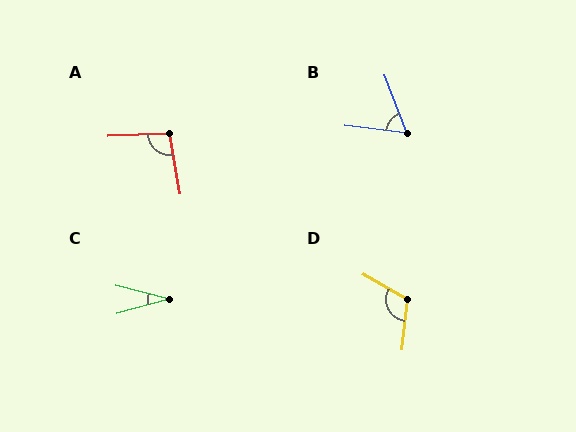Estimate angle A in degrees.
Approximately 97 degrees.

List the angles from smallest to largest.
C (29°), B (62°), A (97°), D (113°).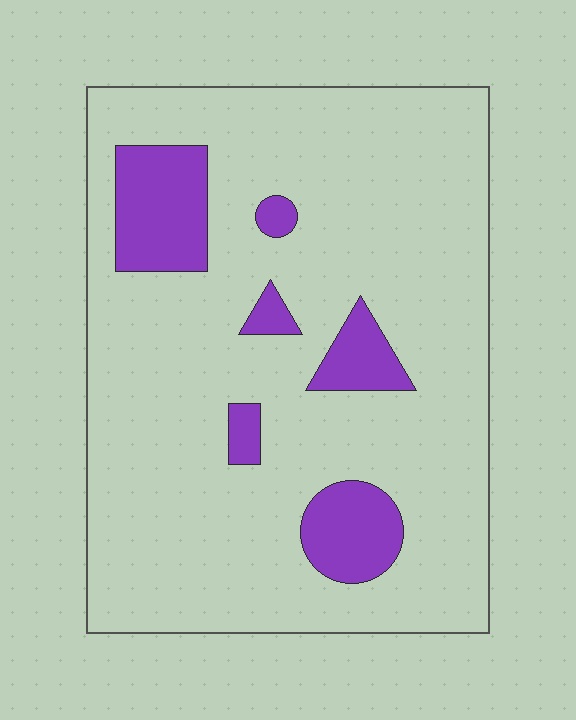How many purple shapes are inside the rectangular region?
6.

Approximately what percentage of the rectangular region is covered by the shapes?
Approximately 15%.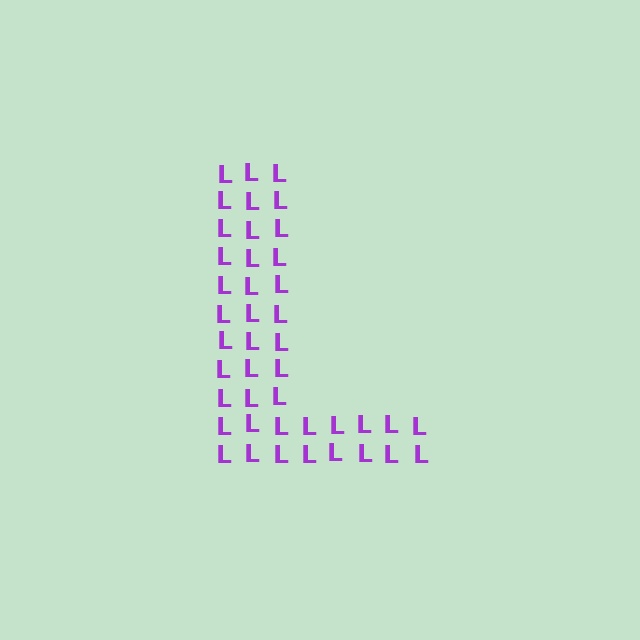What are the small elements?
The small elements are letter L's.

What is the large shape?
The large shape is the letter L.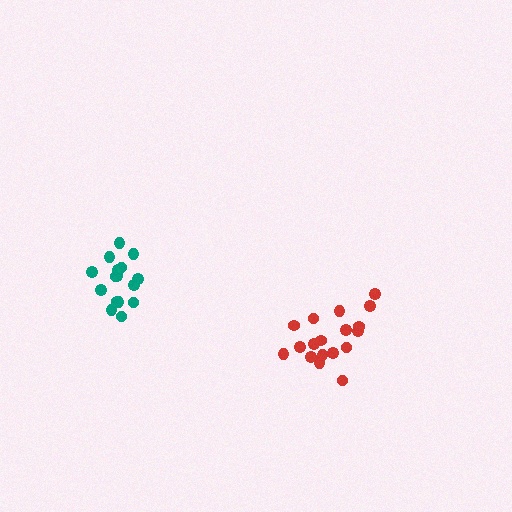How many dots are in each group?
Group 1: 16 dots, Group 2: 18 dots (34 total).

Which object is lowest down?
The red cluster is bottommost.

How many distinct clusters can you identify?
There are 2 distinct clusters.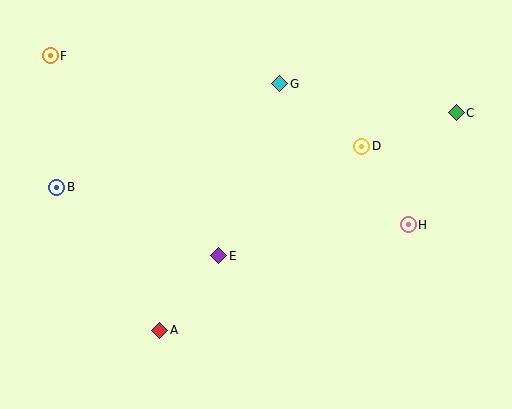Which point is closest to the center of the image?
Point E at (219, 256) is closest to the center.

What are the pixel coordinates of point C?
Point C is at (456, 113).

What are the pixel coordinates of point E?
Point E is at (219, 256).